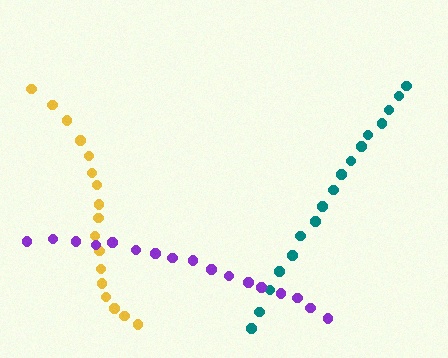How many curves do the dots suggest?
There are 3 distinct paths.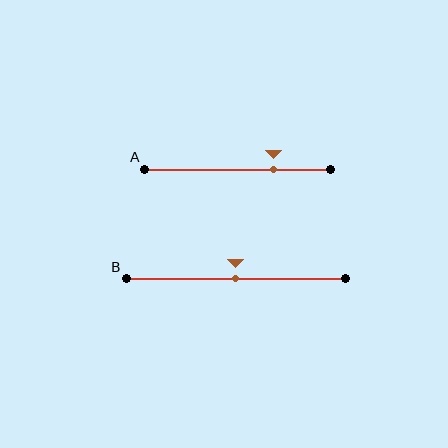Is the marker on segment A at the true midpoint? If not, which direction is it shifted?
No, the marker on segment A is shifted to the right by about 19% of the segment length.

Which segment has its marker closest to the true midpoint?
Segment B has its marker closest to the true midpoint.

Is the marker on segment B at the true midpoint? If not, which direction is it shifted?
Yes, the marker on segment B is at the true midpoint.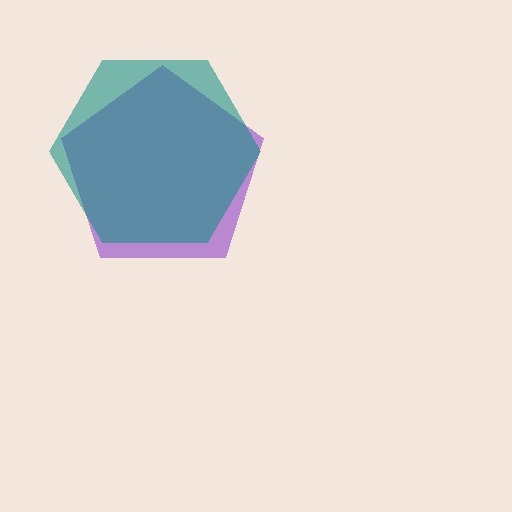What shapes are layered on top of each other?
The layered shapes are: a purple pentagon, a teal hexagon.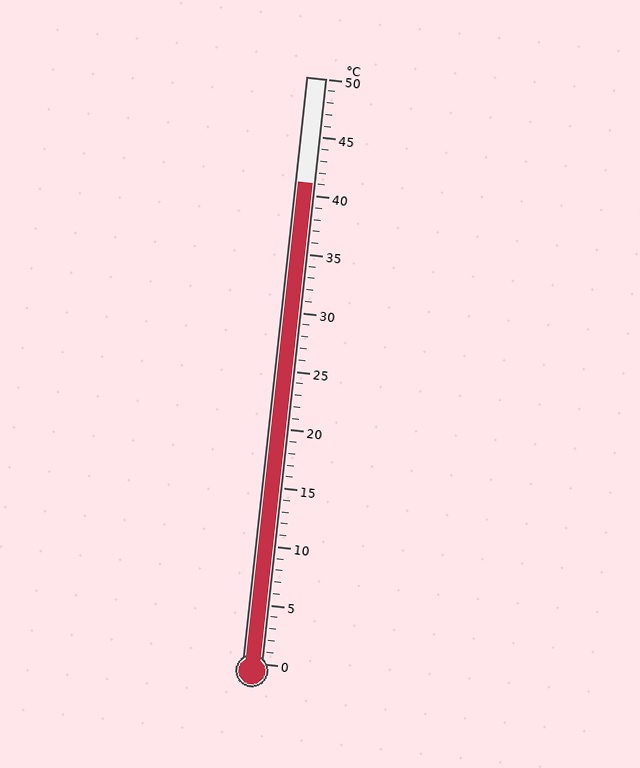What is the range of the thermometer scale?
The thermometer scale ranges from 0°C to 50°C.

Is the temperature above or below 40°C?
The temperature is above 40°C.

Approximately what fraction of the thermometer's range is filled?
The thermometer is filled to approximately 80% of its range.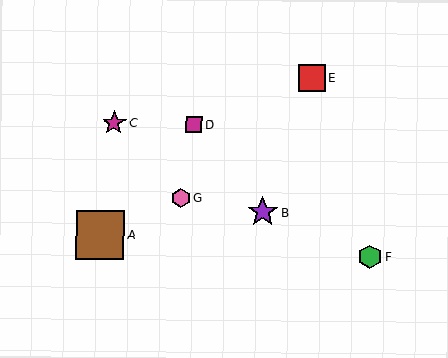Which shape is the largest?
The brown square (labeled A) is the largest.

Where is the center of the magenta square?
The center of the magenta square is at (194, 124).